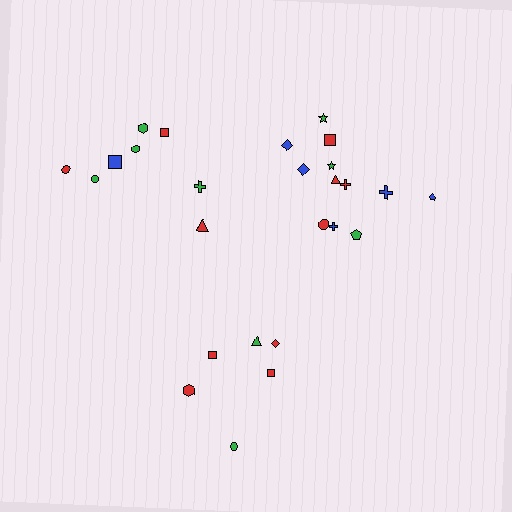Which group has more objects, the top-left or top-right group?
The top-right group.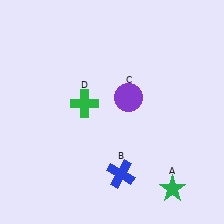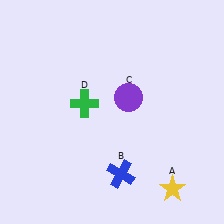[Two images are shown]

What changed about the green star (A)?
In Image 1, A is green. In Image 2, it changed to yellow.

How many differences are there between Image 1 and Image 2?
There is 1 difference between the two images.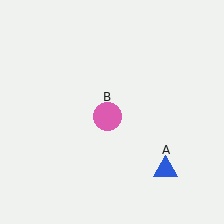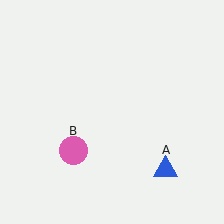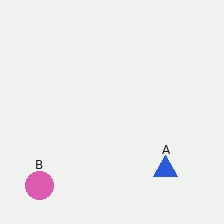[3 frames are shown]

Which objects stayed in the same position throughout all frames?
Blue triangle (object A) remained stationary.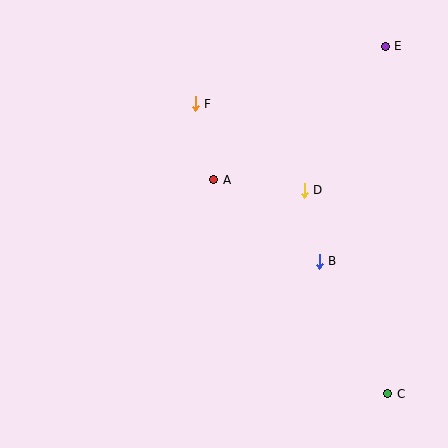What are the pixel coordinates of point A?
Point A is at (214, 180).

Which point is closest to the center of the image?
Point A at (214, 180) is closest to the center.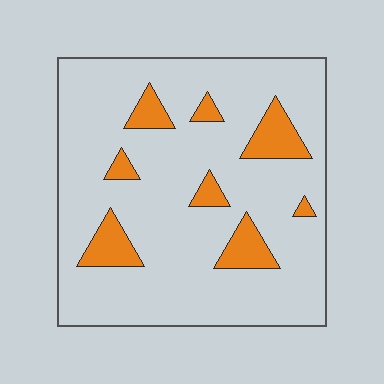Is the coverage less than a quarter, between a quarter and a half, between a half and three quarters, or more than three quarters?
Less than a quarter.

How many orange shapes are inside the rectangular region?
8.